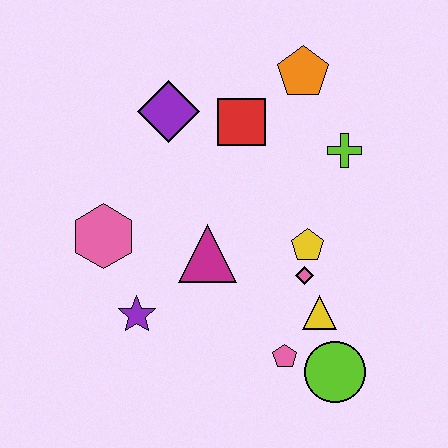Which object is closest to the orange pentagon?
The red square is closest to the orange pentagon.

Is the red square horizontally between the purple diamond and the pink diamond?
Yes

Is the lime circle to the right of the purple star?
Yes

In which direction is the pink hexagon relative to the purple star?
The pink hexagon is above the purple star.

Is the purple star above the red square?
No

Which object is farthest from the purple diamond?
The lime circle is farthest from the purple diamond.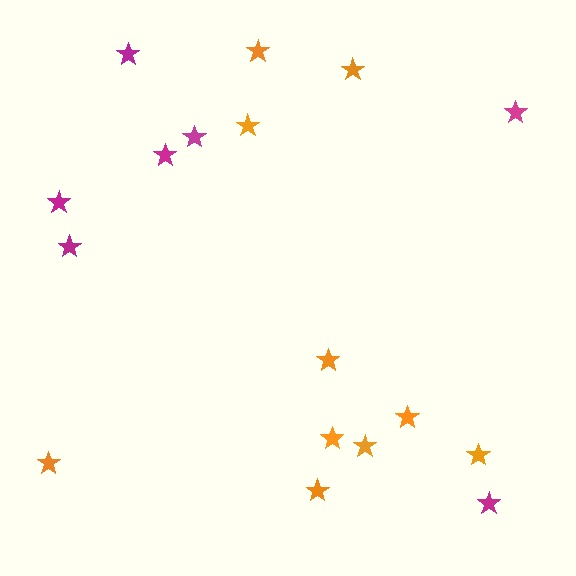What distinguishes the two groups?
There are 2 groups: one group of orange stars (10) and one group of magenta stars (7).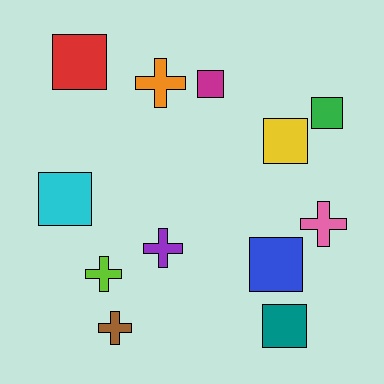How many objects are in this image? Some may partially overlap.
There are 12 objects.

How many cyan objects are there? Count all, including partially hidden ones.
There is 1 cyan object.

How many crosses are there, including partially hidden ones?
There are 5 crosses.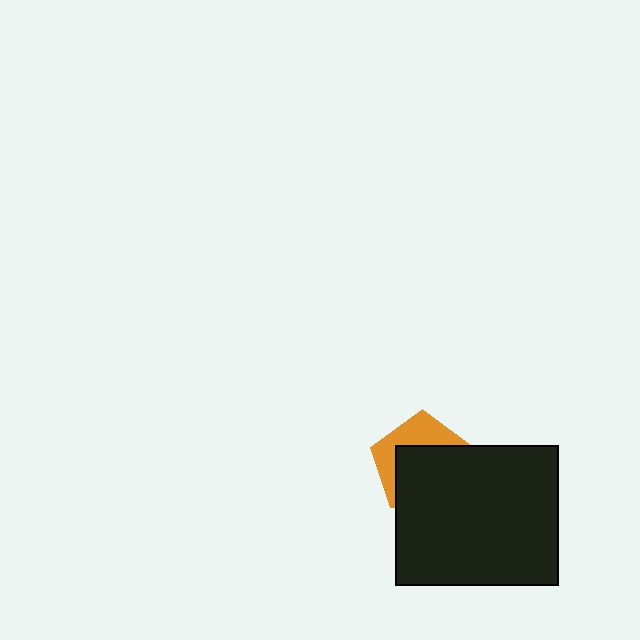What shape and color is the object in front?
The object in front is a black rectangle.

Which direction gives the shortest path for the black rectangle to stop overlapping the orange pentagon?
Moving down gives the shortest separation.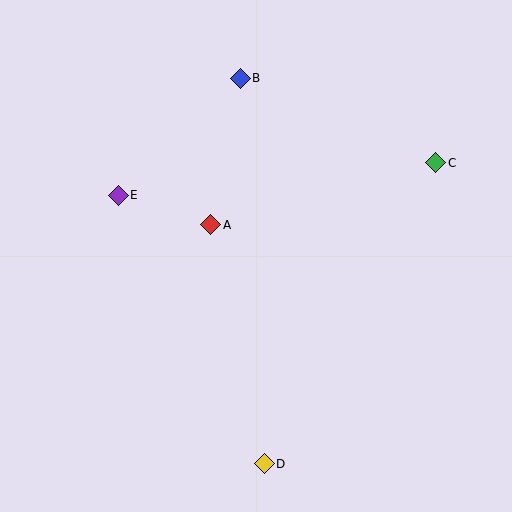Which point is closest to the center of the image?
Point A at (211, 225) is closest to the center.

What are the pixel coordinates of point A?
Point A is at (211, 225).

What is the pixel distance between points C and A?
The distance between C and A is 233 pixels.